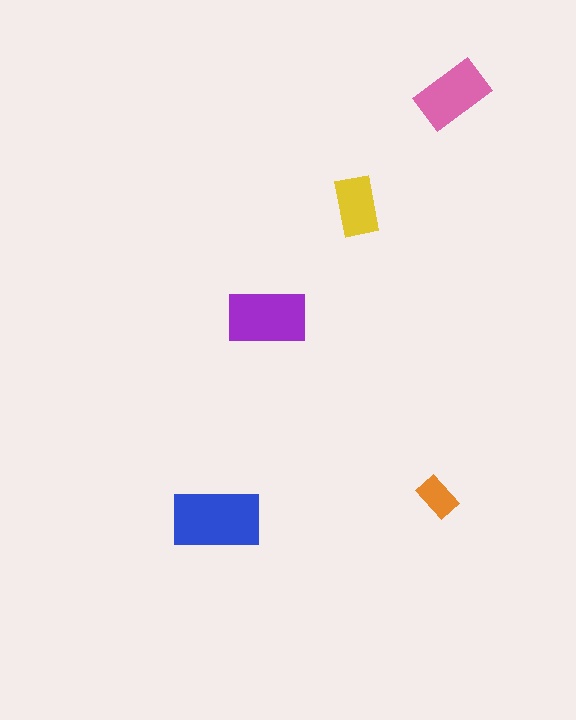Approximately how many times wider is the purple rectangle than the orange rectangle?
About 2 times wider.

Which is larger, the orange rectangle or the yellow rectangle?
The yellow one.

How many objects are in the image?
There are 5 objects in the image.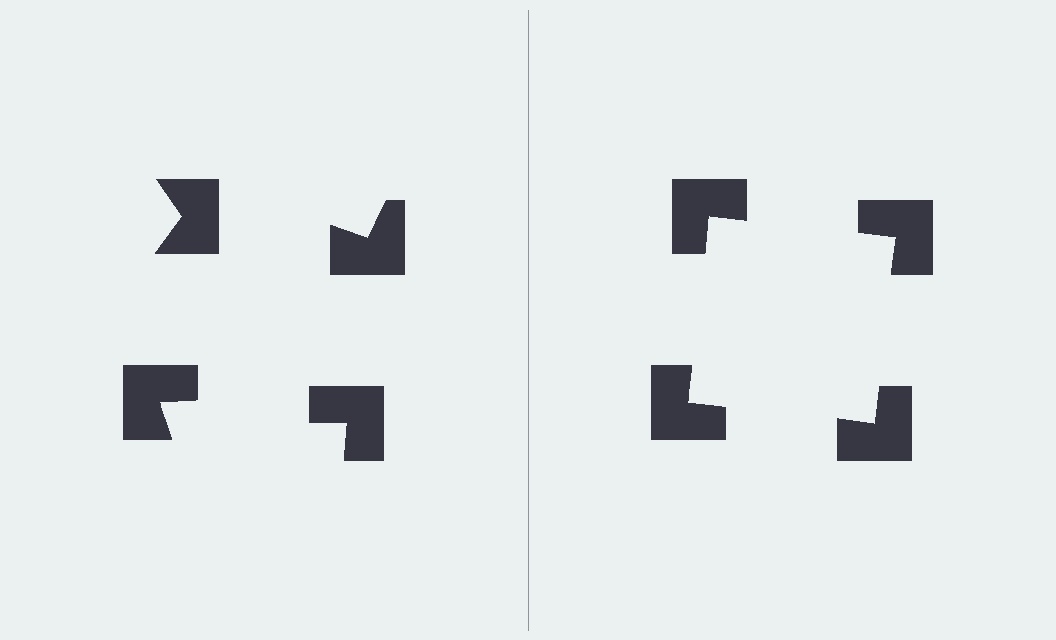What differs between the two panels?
The notched squares are positioned identically on both sides; only the wedge orientations differ. On the right they align to a square; on the left they are misaligned.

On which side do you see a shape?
An illusory square appears on the right side. On the left side the wedge cuts are rotated, so no coherent shape forms.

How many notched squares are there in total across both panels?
8 — 4 on each side.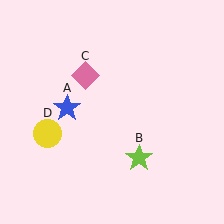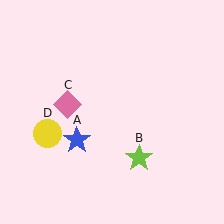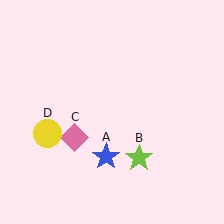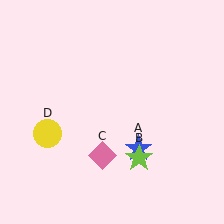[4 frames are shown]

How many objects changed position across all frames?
2 objects changed position: blue star (object A), pink diamond (object C).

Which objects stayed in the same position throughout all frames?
Lime star (object B) and yellow circle (object D) remained stationary.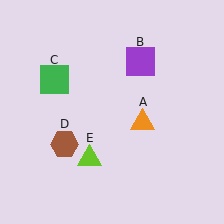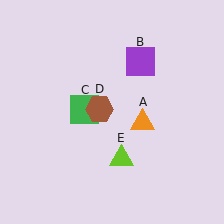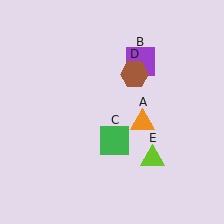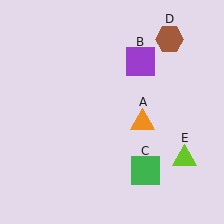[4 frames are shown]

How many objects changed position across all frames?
3 objects changed position: green square (object C), brown hexagon (object D), lime triangle (object E).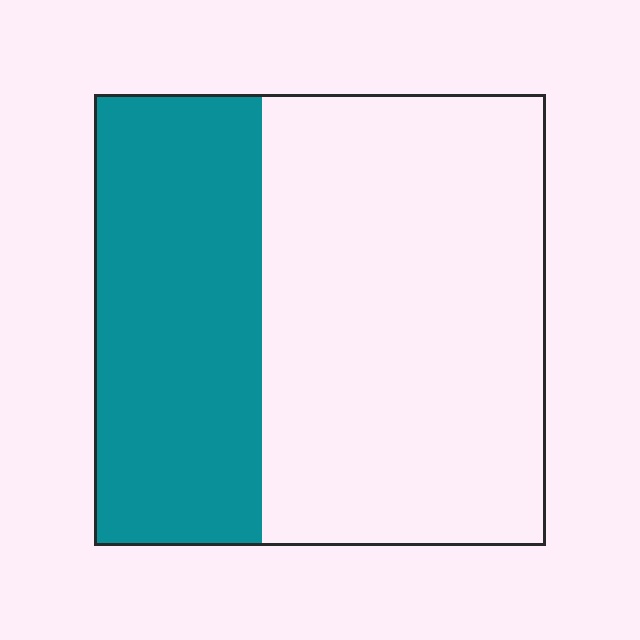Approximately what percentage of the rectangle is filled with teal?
Approximately 35%.